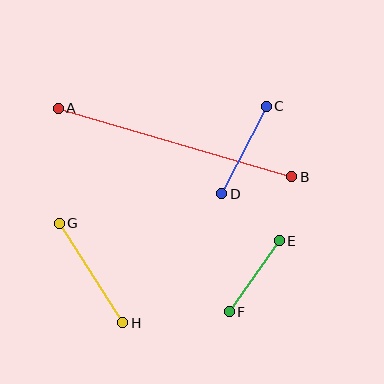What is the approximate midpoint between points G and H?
The midpoint is at approximately (91, 273) pixels.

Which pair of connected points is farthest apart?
Points A and B are farthest apart.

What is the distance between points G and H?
The distance is approximately 118 pixels.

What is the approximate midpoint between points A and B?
The midpoint is at approximately (175, 142) pixels.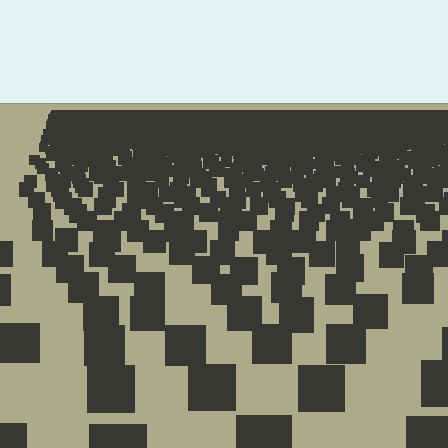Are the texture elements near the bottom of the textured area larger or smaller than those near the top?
Larger. Near the bottom, elements are closer to the viewer and appear at a bigger on-screen size.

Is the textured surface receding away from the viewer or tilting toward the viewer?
The surface is receding away from the viewer. Texture elements get smaller and denser toward the top.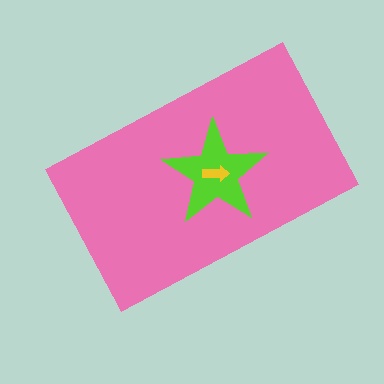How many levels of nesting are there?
3.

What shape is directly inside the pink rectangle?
The lime star.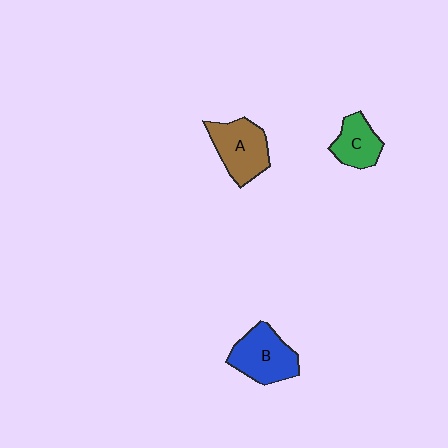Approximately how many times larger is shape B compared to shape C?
Approximately 1.5 times.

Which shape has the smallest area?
Shape C (green).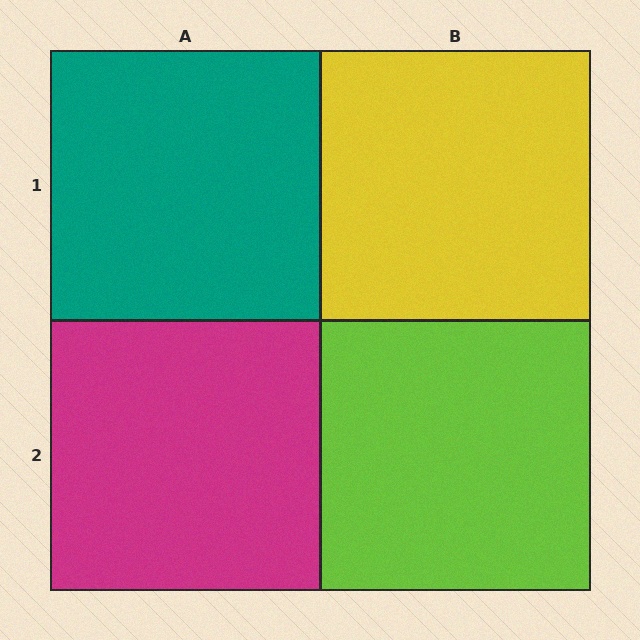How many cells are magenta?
1 cell is magenta.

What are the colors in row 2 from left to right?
Magenta, lime.